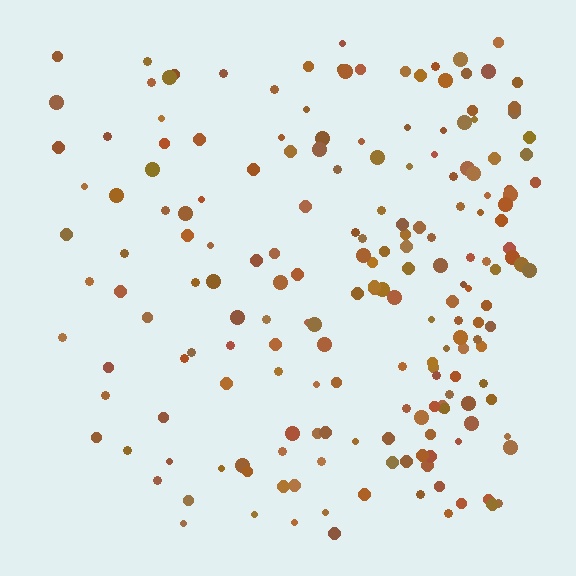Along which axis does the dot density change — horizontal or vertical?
Horizontal.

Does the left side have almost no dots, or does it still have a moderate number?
Still a moderate number, just noticeably fewer than the right.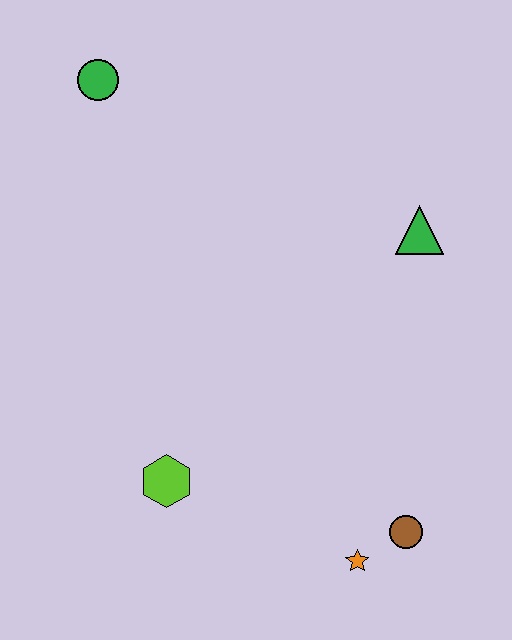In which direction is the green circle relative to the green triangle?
The green circle is to the left of the green triangle.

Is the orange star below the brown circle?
Yes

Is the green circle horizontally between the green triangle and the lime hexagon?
No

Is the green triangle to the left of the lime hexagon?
No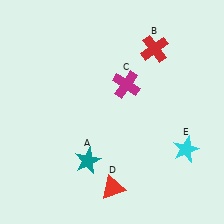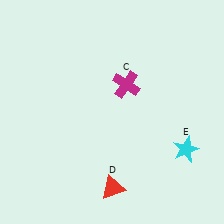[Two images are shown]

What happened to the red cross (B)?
The red cross (B) was removed in Image 2. It was in the top-right area of Image 1.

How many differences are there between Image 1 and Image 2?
There are 2 differences between the two images.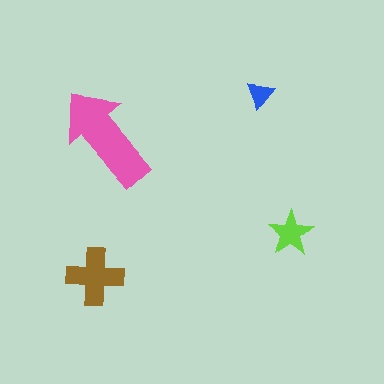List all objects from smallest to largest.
The blue triangle, the lime star, the brown cross, the pink arrow.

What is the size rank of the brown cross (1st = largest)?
2nd.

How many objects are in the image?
There are 4 objects in the image.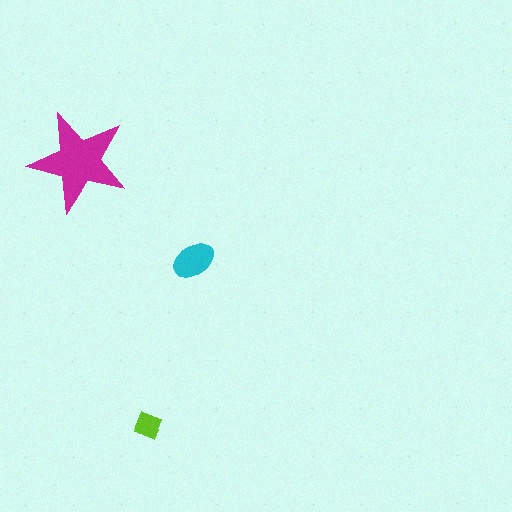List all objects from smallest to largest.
The lime diamond, the cyan ellipse, the magenta star.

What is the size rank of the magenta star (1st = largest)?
1st.